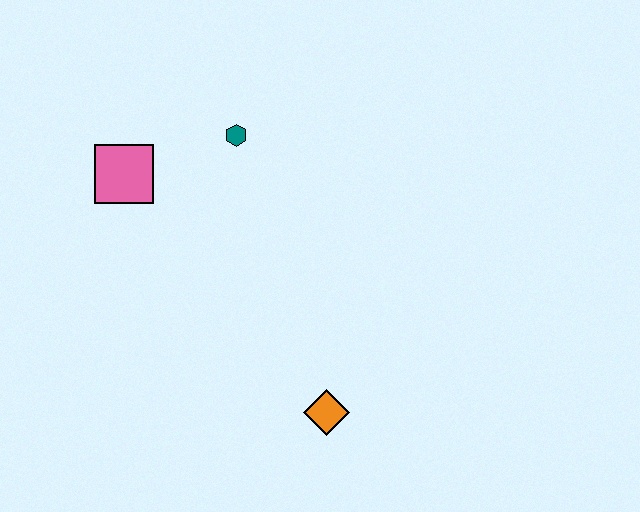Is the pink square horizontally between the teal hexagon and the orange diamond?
No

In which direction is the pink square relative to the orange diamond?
The pink square is above the orange diamond.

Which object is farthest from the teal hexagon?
The orange diamond is farthest from the teal hexagon.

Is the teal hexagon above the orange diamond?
Yes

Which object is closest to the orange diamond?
The teal hexagon is closest to the orange diamond.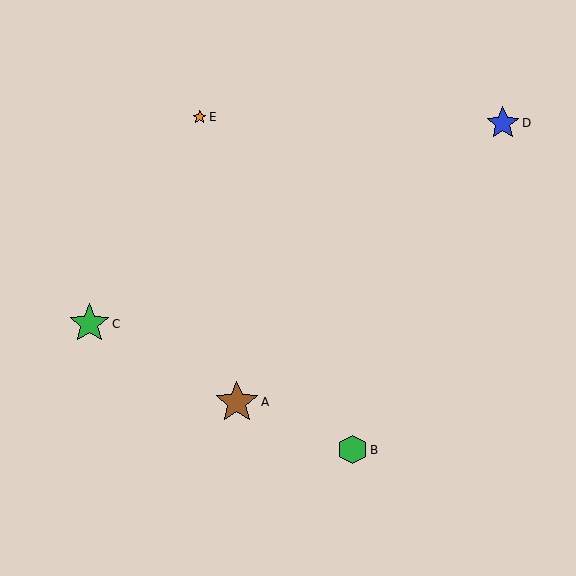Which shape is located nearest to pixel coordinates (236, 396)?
The brown star (labeled A) at (237, 402) is nearest to that location.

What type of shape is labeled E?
Shape E is an orange star.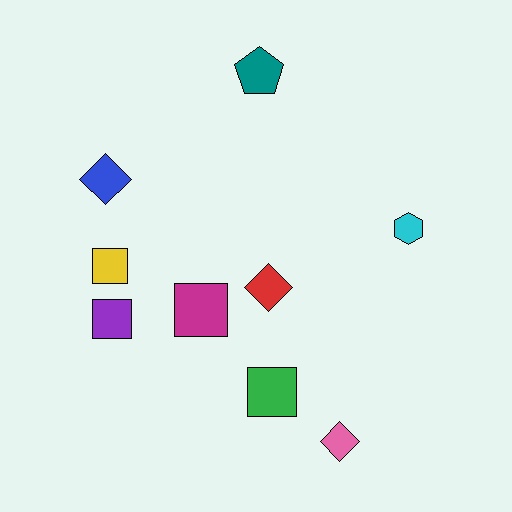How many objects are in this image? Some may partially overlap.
There are 9 objects.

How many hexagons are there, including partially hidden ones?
There is 1 hexagon.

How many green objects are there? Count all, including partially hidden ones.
There is 1 green object.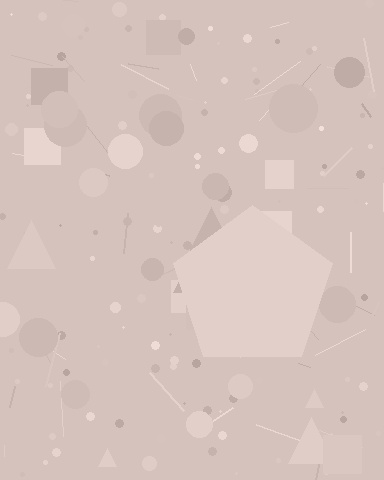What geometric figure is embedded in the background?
A pentagon is embedded in the background.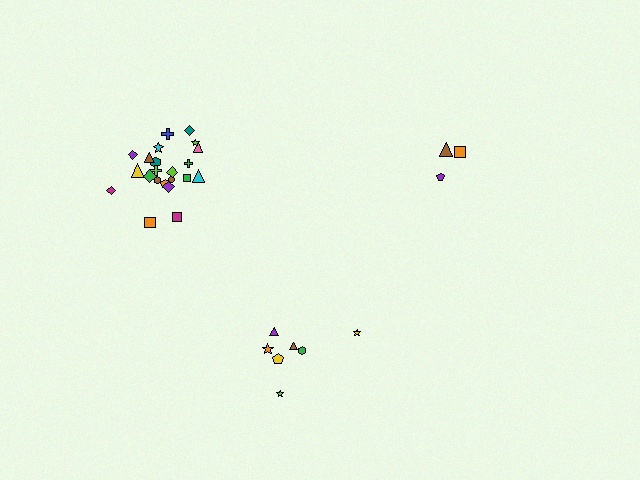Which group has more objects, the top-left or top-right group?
The top-left group.